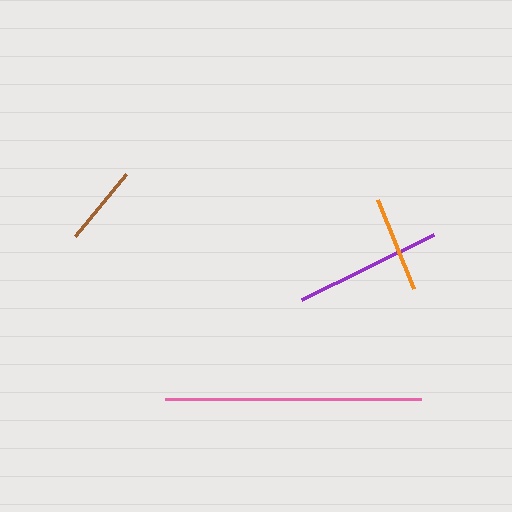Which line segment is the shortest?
The brown line is the shortest at approximately 80 pixels.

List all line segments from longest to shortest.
From longest to shortest: pink, purple, orange, brown.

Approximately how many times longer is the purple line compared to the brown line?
The purple line is approximately 1.8 times the length of the brown line.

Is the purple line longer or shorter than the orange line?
The purple line is longer than the orange line.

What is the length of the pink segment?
The pink segment is approximately 256 pixels long.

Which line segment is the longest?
The pink line is the longest at approximately 256 pixels.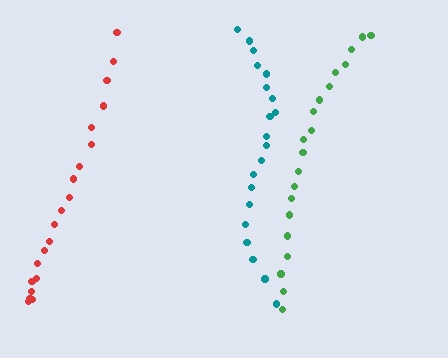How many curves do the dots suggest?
There are 3 distinct paths.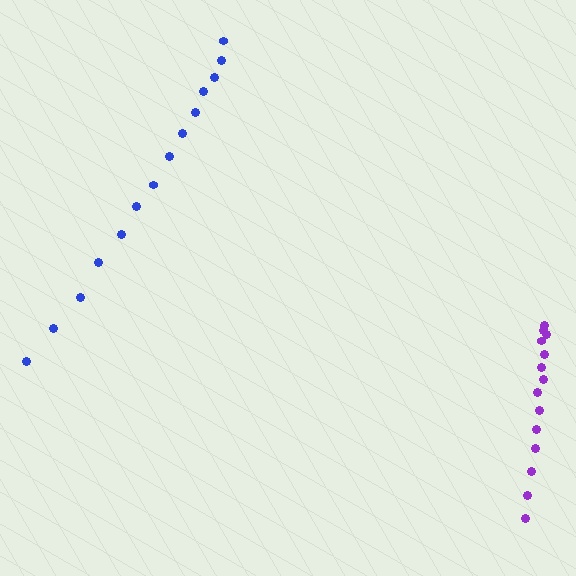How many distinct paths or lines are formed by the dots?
There are 2 distinct paths.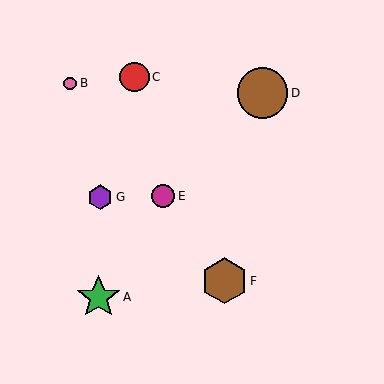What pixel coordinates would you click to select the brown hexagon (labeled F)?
Click at (224, 281) to select the brown hexagon F.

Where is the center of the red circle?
The center of the red circle is at (134, 77).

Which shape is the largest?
The brown circle (labeled D) is the largest.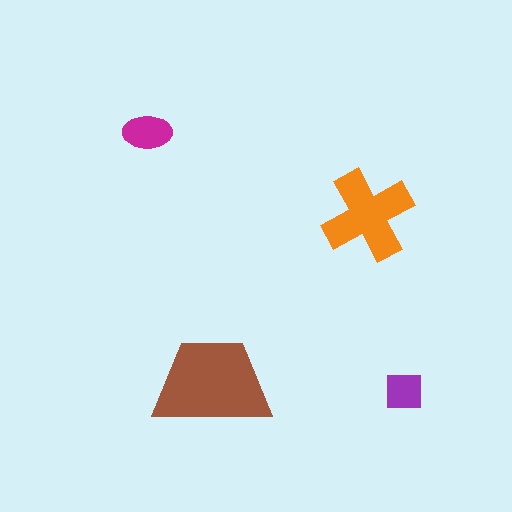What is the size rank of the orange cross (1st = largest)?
2nd.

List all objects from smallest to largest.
The purple square, the magenta ellipse, the orange cross, the brown trapezoid.